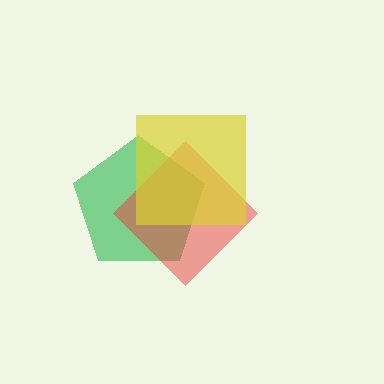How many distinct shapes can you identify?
There are 3 distinct shapes: a green pentagon, a red diamond, a yellow square.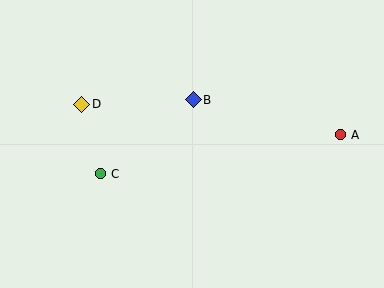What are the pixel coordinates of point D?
Point D is at (82, 104).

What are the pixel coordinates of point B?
Point B is at (193, 100).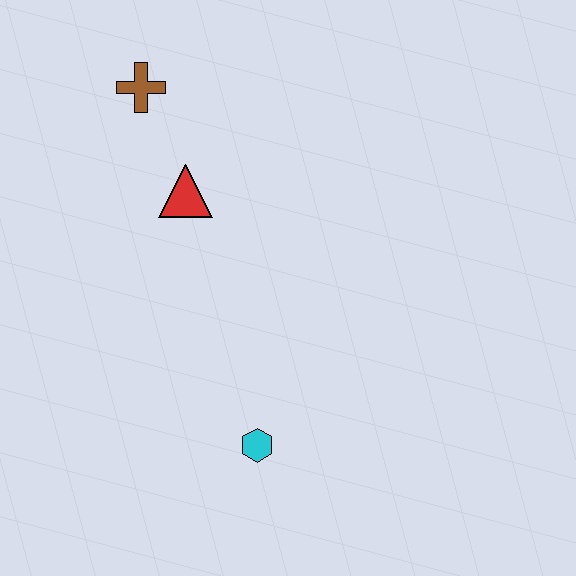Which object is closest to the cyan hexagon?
The red triangle is closest to the cyan hexagon.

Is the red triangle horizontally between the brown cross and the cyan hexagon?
Yes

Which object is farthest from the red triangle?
The cyan hexagon is farthest from the red triangle.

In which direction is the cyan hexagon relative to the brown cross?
The cyan hexagon is below the brown cross.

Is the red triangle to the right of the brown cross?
Yes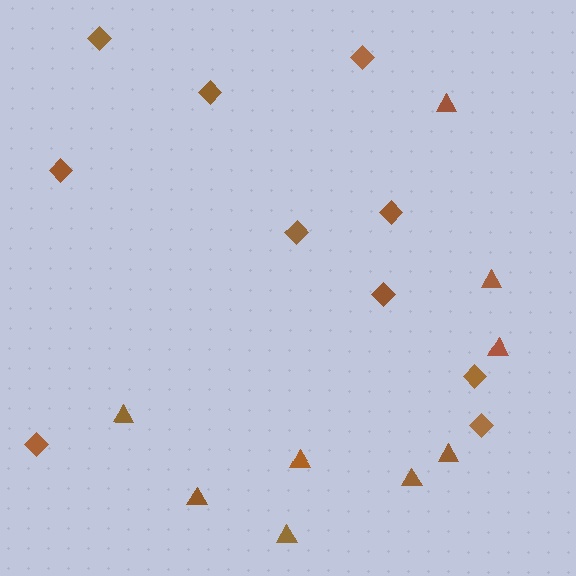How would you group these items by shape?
There are 2 groups: one group of diamonds (10) and one group of triangles (9).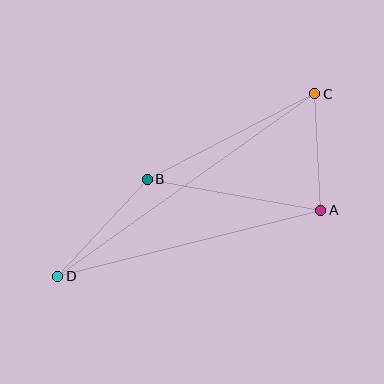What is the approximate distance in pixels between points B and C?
The distance between B and C is approximately 188 pixels.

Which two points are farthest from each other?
Points C and D are farthest from each other.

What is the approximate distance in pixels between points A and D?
The distance between A and D is approximately 271 pixels.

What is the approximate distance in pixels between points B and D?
The distance between B and D is approximately 132 pixels.